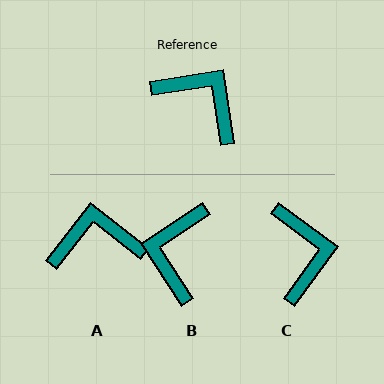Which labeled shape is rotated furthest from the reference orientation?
B, about 114 degrees away.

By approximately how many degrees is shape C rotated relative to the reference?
Approximately 45 degrees clockwise.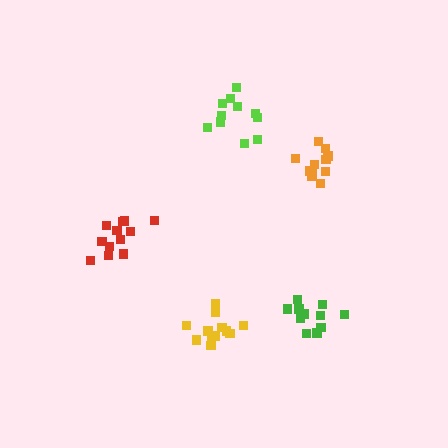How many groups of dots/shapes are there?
There are 5 groups.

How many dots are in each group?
Group 1: 11 dots, Group 2: 12 dots, Group 3: 11 dots, Group 4: 12 dots, Group 5: 11 dots (57 total).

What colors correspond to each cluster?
The clusters are colored: lime, red, green, yellow, orange.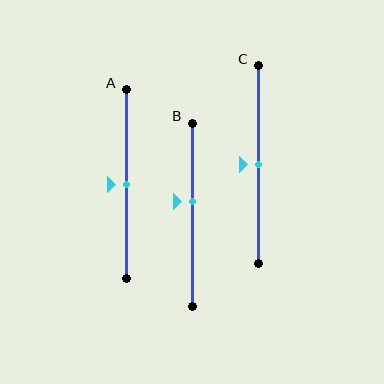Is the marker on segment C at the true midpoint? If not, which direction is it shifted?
Yes, the marker on segment C is at the true midpoint.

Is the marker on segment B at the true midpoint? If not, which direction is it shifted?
No, the marker on segment B is shifted upward by about 7% of the segment length.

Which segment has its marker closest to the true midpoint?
Segment A has its marker closest to the true midpoint.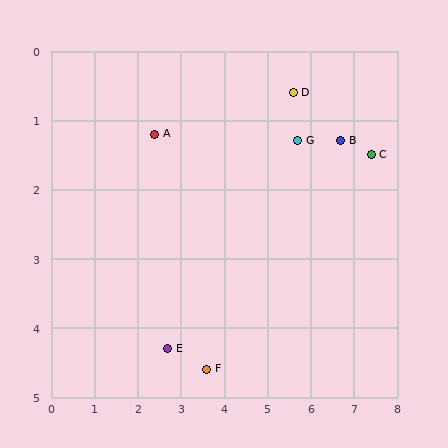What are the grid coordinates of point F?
Point F is at approximately (3.6, 4.6).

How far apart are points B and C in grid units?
Points B and C are about 0.7 grid units apart.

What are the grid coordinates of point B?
Point B is at approximately (6.7, 1.3).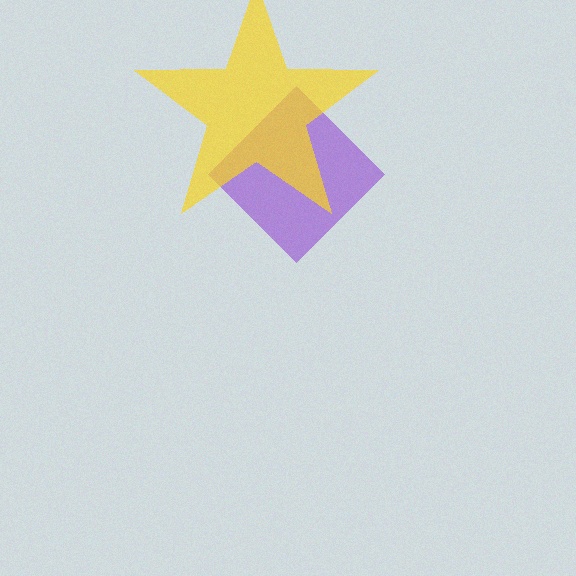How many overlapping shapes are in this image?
There are 2 overlapping shapes in the image.